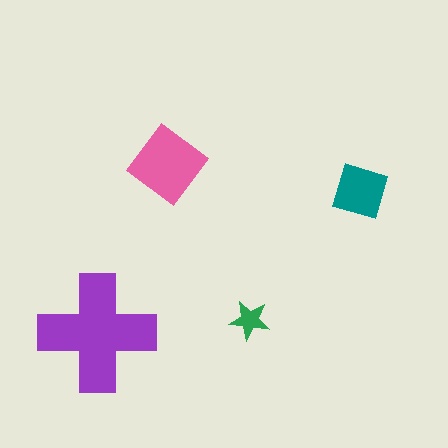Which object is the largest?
The purple cross.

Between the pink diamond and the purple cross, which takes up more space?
The purple cross.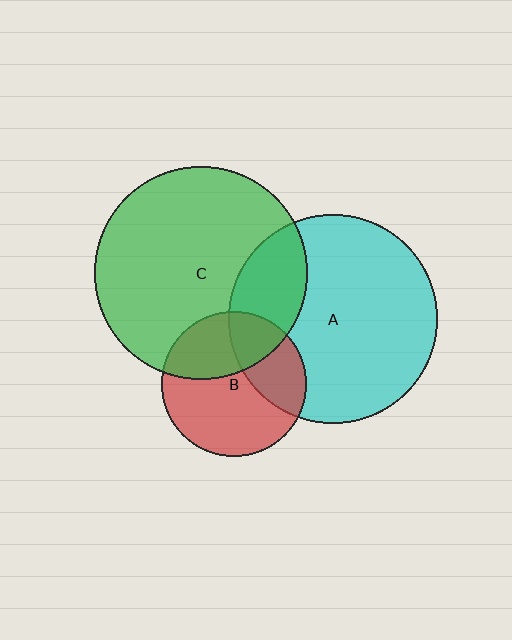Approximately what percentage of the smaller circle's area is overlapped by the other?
Approximately 25%.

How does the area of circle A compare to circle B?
Approximately 2.1 times.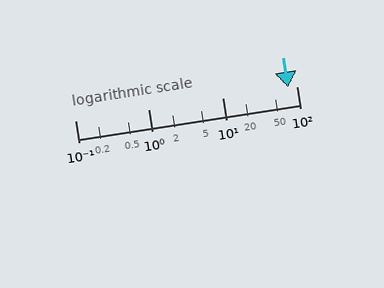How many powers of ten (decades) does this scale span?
The scale spans 3 decades, from 0.1 to 100.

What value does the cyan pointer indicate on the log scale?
The pointer indicates approximately 76.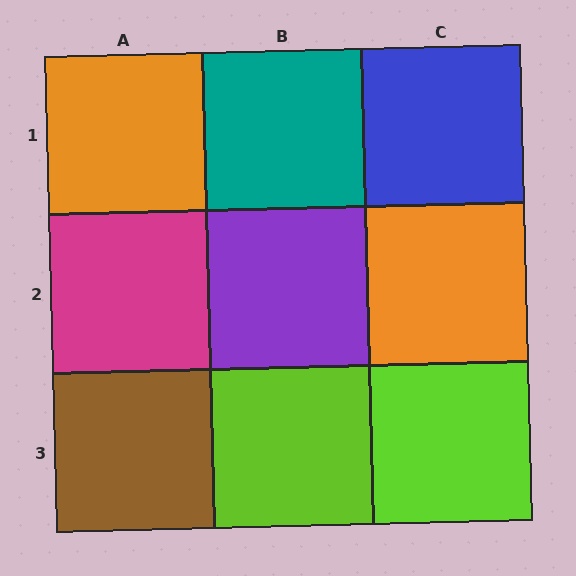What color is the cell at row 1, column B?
Teal.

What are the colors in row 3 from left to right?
Brown, lime, lime.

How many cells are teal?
1 cell is teal.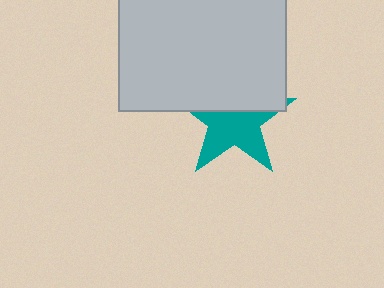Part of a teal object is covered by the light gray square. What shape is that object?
It is a star.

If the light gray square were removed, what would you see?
You would see the complete teal star.